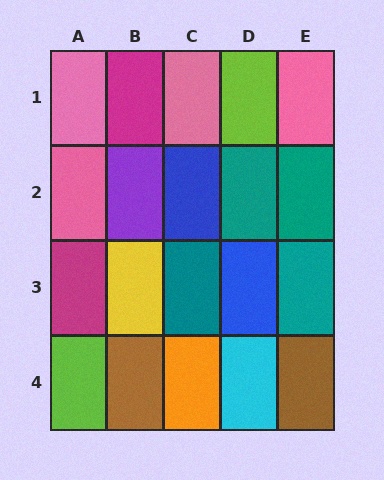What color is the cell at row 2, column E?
Teal.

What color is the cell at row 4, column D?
Cyan.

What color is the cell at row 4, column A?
Lime.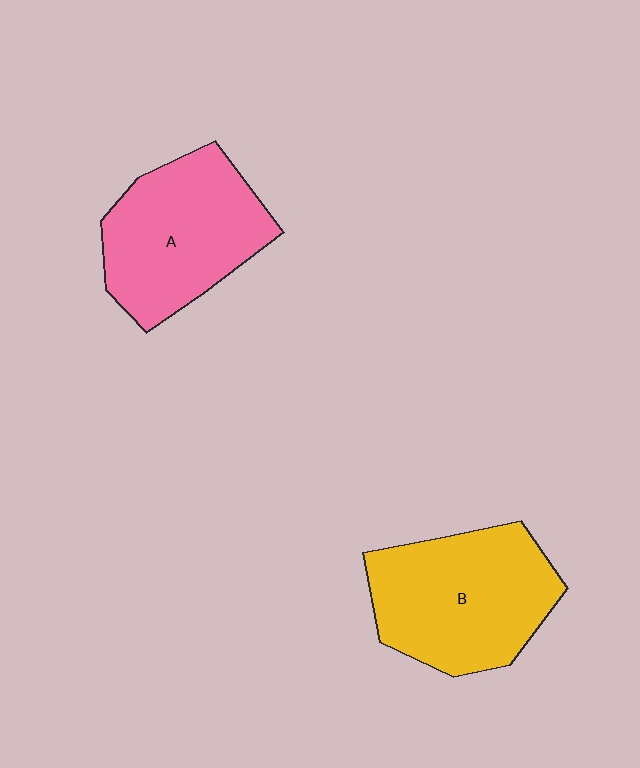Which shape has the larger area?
Shape B (yellow).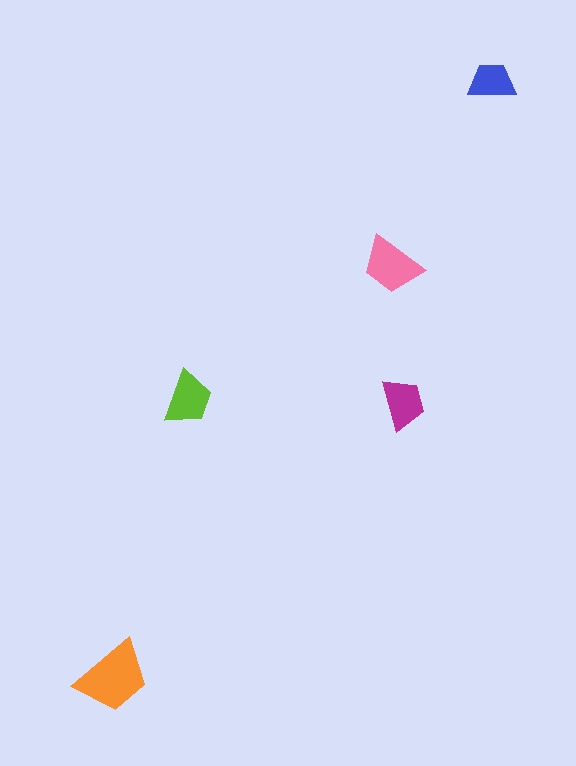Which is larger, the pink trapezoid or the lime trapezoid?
The pink one.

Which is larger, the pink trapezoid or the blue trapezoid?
The pink one.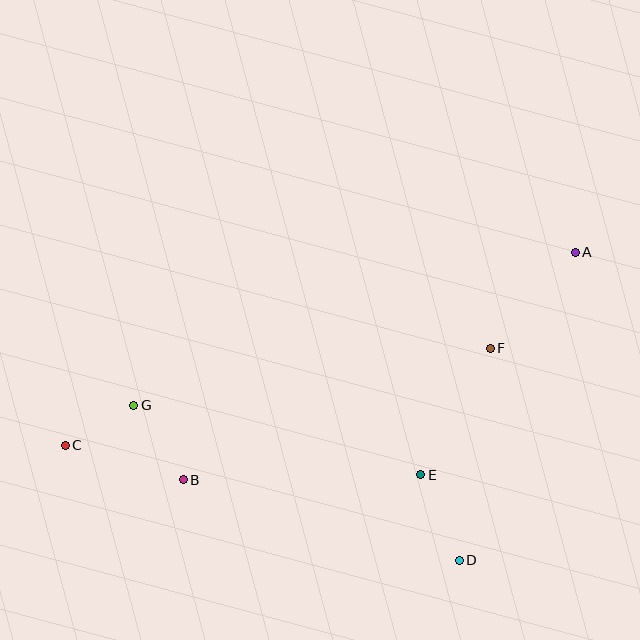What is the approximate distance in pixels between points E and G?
The distance between E and G is approximately 296 pixels.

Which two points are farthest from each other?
Points A and C are farthest from each other.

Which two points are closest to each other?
Points C and G are closest to each other.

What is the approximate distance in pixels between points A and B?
The distance between A and B is approximately 453 pixels.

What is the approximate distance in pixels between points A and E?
The distance between A and E is approximately 271 pixels.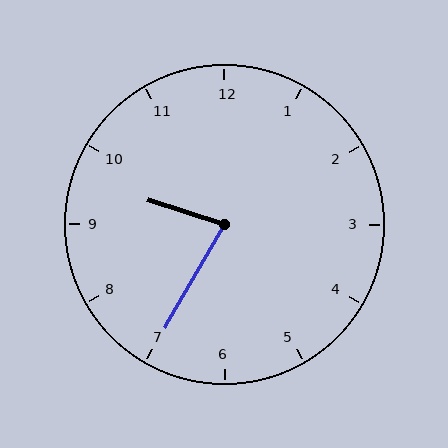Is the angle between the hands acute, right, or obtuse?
It is acute.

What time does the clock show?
9:35.